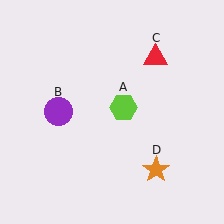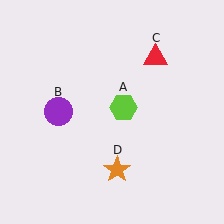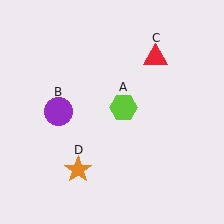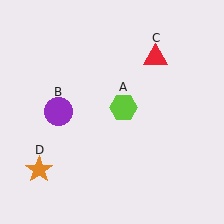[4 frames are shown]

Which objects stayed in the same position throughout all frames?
Lime hexagon (object A) and purple circle (object B) and red triangle (object C) remained stationary.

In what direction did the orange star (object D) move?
The orange star (object D) moved left.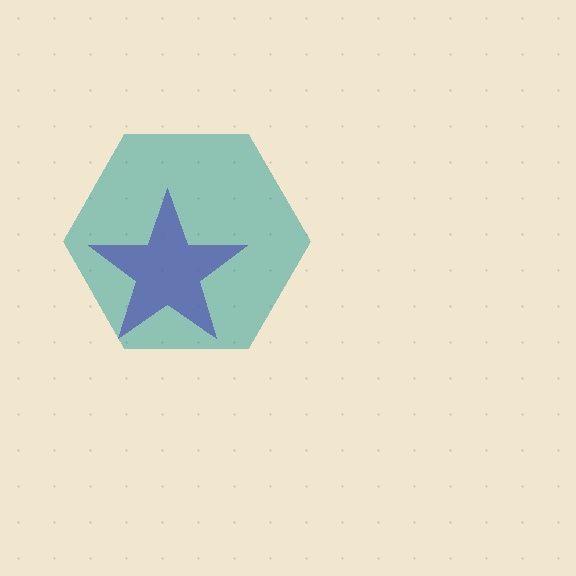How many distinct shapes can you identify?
There are 2 distinct shapes: a purple star, a teal hexagon.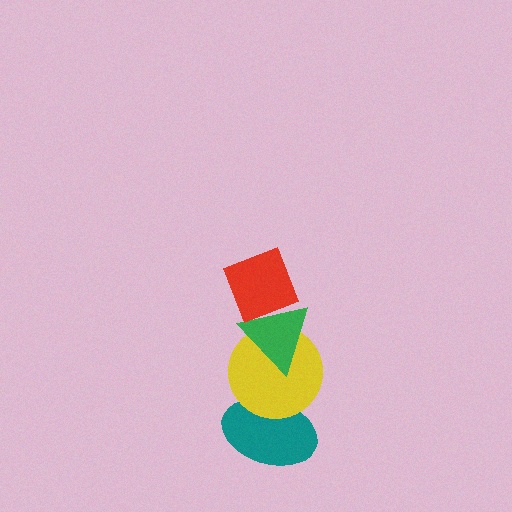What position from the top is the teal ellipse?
The teal ellipse is 4th from the top.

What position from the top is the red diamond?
The red diamond is 1st from the top.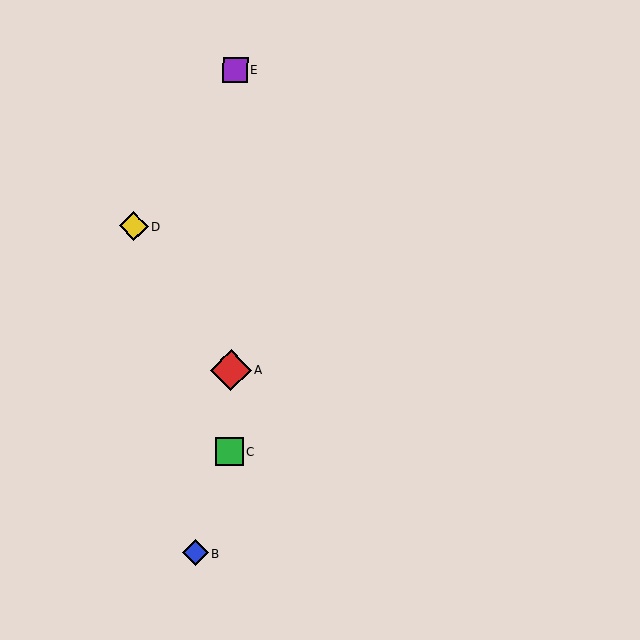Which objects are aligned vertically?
Objects A, C, E are aligned vertically.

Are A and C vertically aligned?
Yes, both are at x≈231.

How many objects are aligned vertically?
3 objects (A, C, E) are aligned vertically.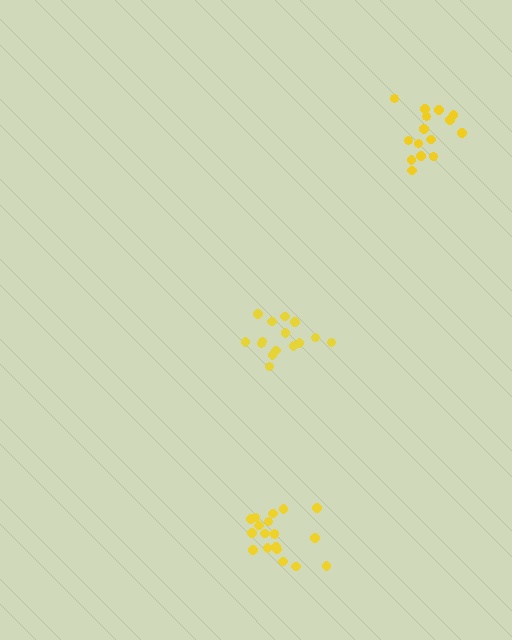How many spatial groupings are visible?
There are 3 spatial groupings.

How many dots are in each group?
Group 1: 15 dots, Group 2: 19 dots, Group 3: 15 dots (49 total).